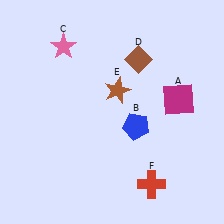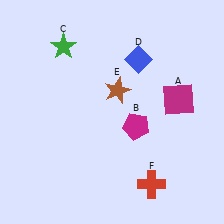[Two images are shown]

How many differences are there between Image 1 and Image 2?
There are 3 differences between the two images.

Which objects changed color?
B changed from blue to magenta. C changed from pink to green. D changed from brown to blue.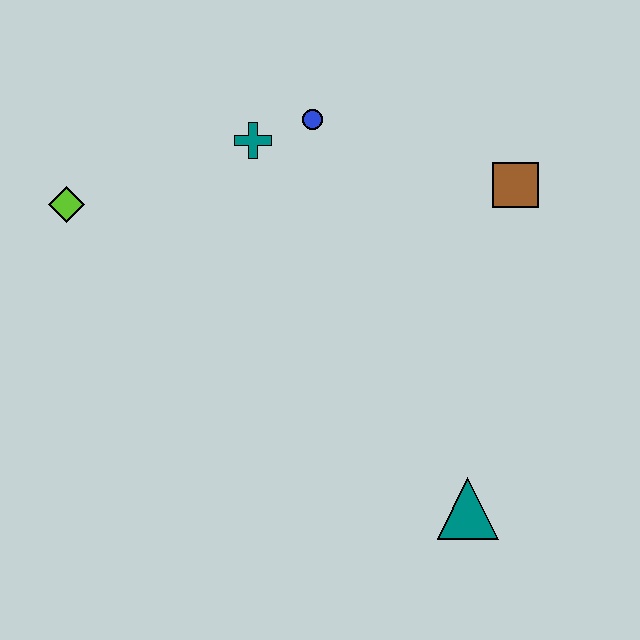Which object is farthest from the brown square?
The lime diamond is farthest from the brown square.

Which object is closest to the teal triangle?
The brown square is closest to the teal triangle.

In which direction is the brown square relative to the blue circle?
The brown square is to the right of the blue circle.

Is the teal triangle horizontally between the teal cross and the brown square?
Yes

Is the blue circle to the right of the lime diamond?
Yes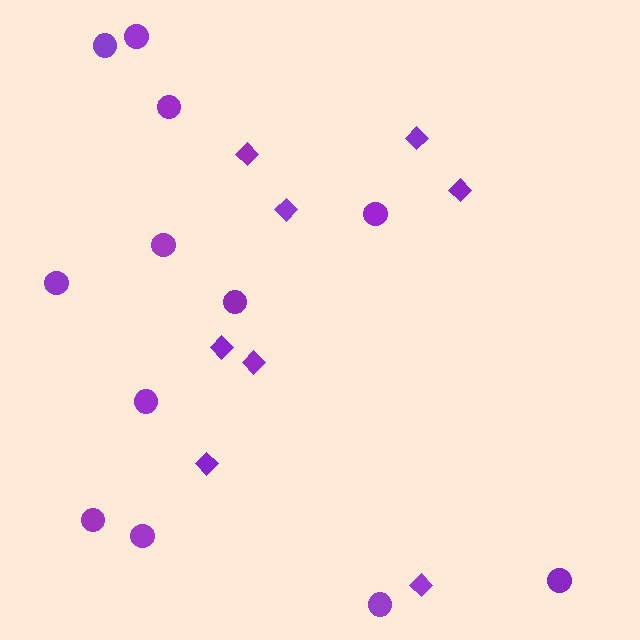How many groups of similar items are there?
There are 2 groups: one group of circles (12) and one group of diamonds (8).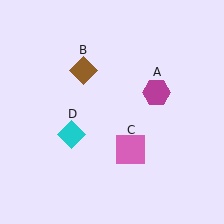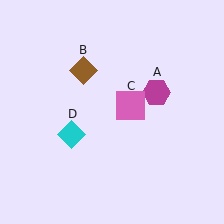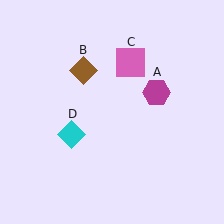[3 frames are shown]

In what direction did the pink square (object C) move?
The pink square (object C) moved up.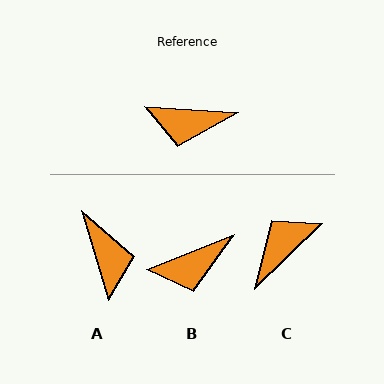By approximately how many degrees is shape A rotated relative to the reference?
Approximately 110 degrees counter-clockwise.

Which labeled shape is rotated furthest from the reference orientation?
C, about 132 degrees away.